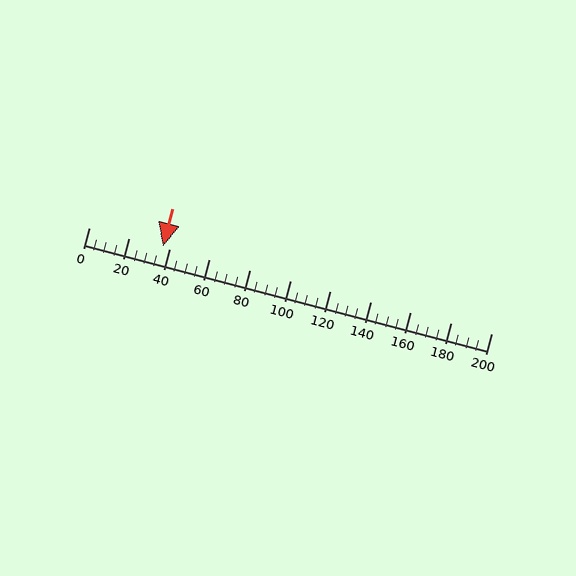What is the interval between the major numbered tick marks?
The major tick marks are spaced 20 units apart.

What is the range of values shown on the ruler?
The ruler shows values from 0 to 200.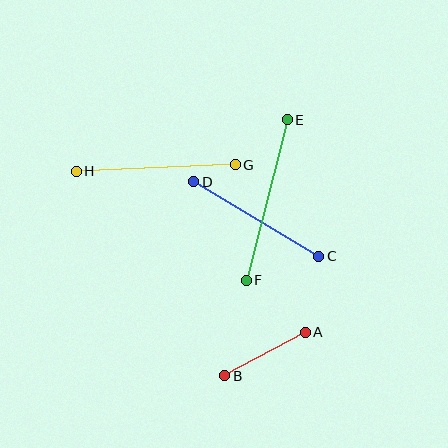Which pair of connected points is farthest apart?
Points E and F are farthest apart.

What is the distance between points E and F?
The distance is approximately 166 pixels.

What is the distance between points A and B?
The distance is approximately 91 pixels.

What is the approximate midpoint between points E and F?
The midpoint is at approximately (267, 200) pixels.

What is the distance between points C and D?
The distance is approximately 146 pixels.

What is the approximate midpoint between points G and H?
The midpoint is at approximately (156, 168) pixels.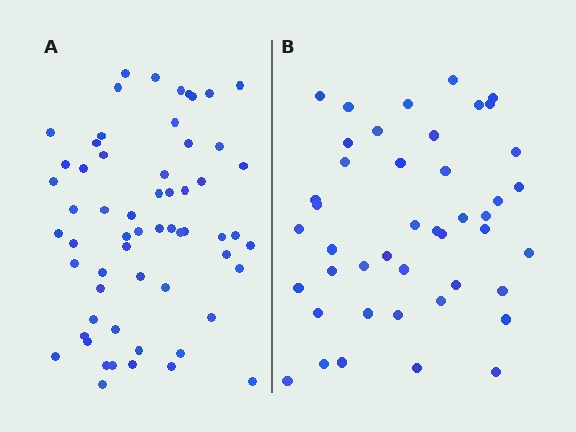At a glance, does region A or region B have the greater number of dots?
Region A (the left region) has more dots.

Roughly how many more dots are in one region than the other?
Region A has approximately 15 more dots than region B.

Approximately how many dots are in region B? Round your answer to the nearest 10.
About 40 dots. (The exact count is 44, which rounds to 40.)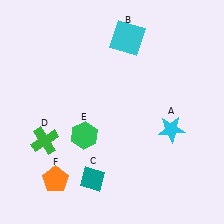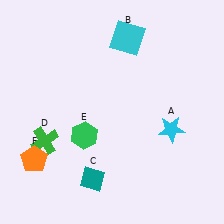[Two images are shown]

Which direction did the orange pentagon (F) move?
The orange pentagon (F) moved left.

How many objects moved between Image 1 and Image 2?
1 object moved between the two images.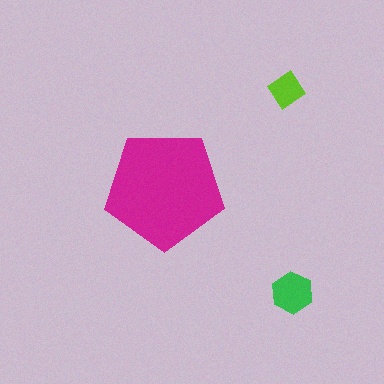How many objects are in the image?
There are 3 objects in the image.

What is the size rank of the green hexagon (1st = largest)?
2nd.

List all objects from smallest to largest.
The lime diamond, the green hexagon, the magenta pentagon.